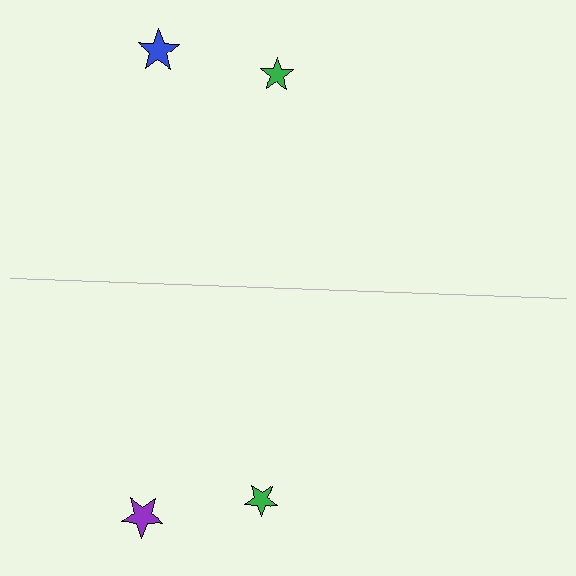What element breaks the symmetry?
The purple star on the bottom side breaks the symmetry — its mirror counterpart is blue.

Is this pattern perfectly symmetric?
No, the pattern is not perfectly symmetric. The purple star on the bottom side breaks the symmetry — its mirror counterpart is blue.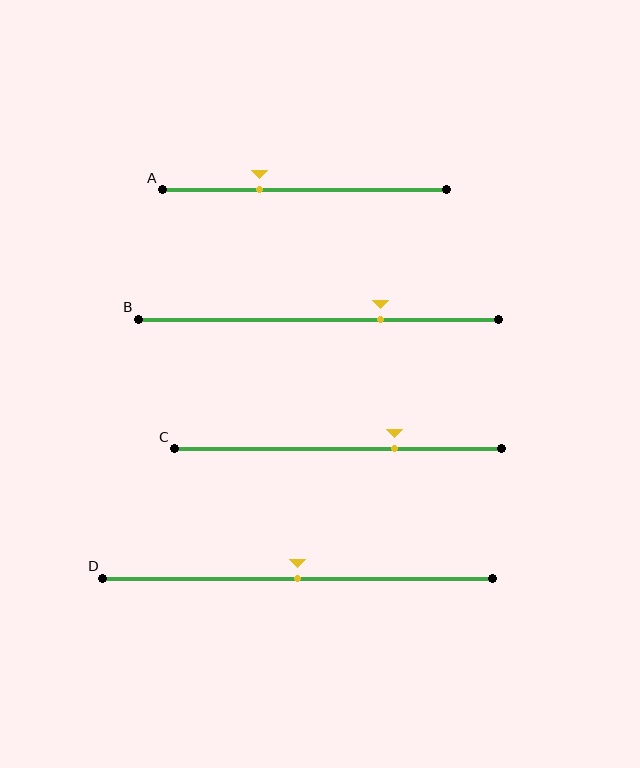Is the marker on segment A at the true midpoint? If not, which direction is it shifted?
No, the marker on segment A is shifted to the left by about 16% of the segment length.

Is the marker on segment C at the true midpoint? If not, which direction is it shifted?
No, the marker on segment C is shifted to the right by about 17% of the segment length.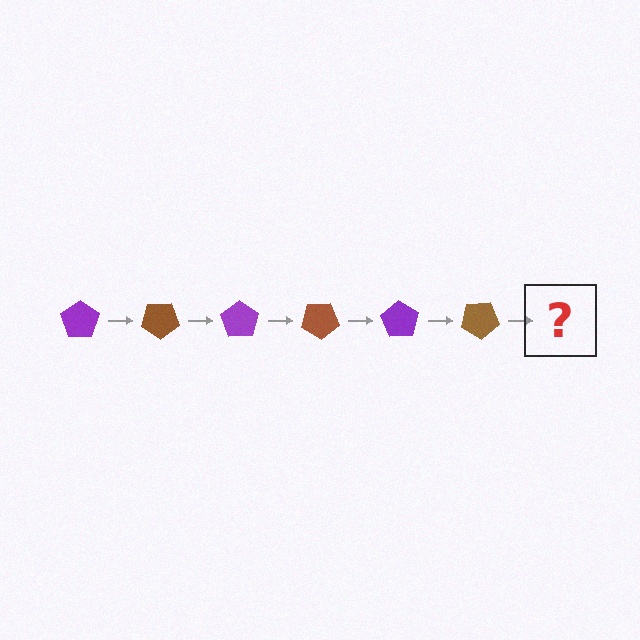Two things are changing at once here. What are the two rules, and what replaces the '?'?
The two rules are that it rotates 35 degrees each step and the color cycles through purple and brown. The '?' should be a purple pentagon, rotated 210 degrees from the start.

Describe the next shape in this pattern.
It should be a purple pentagon, rotated 210 degrees from the start.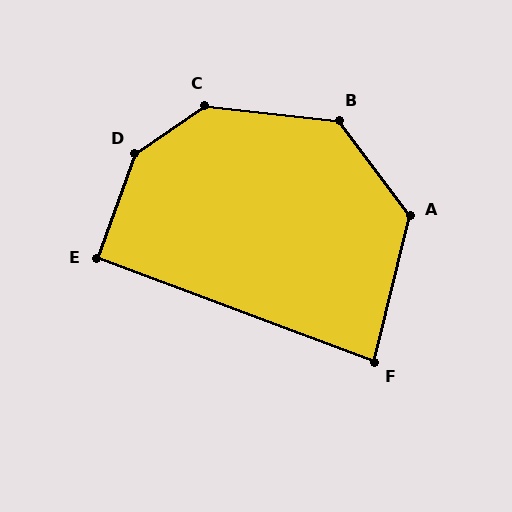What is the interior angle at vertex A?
Approximately 130 degrees (obtuse).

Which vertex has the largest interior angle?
D, at approximately 144 degrees.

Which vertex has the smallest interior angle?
F, at approximately 83 degrees.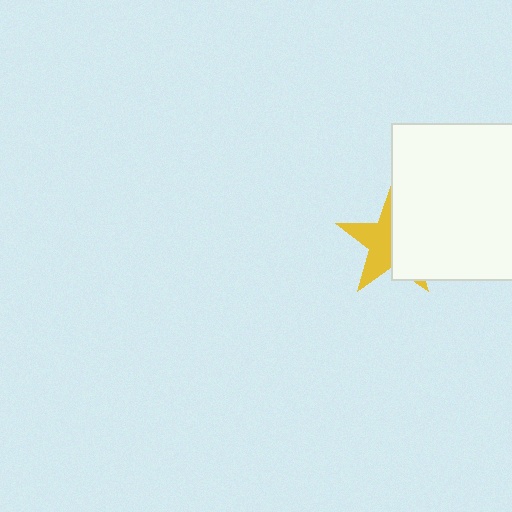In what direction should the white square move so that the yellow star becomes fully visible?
The white square should move right. That is the shortest direction to clear the overlap and leave the yellow star fully visible.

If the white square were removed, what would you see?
You would see the complete yellow star.